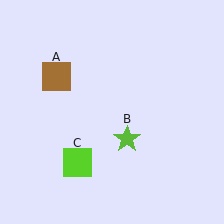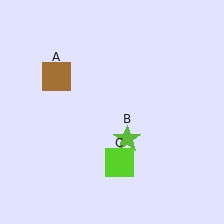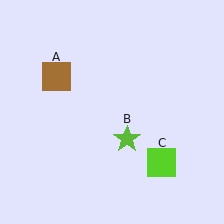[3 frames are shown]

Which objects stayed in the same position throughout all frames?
Brown square (object A) and lime star (object B) remained stationary.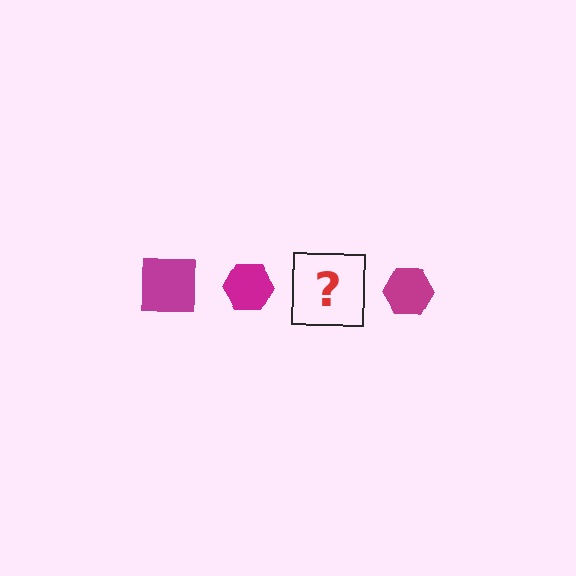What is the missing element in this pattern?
The missing element is a magenta square.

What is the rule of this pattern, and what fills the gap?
The rule is that the pattern cycles through square, hexagon shapes in magenta. The gap should be filled with a magenta square.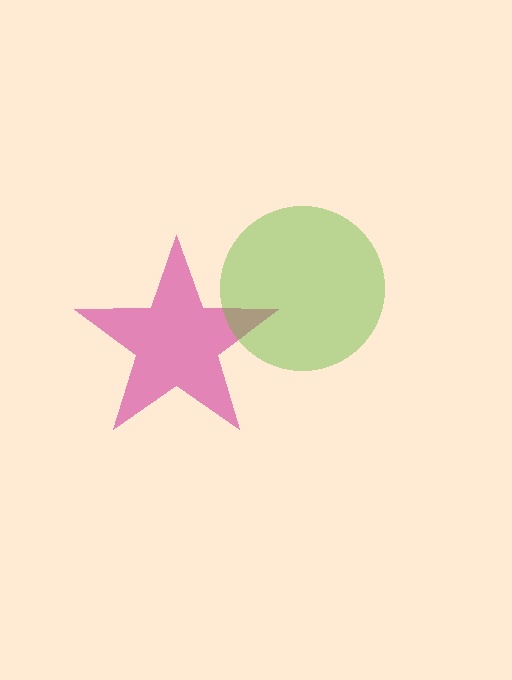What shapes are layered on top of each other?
The layered shapes are: a magenta star, a lime circle.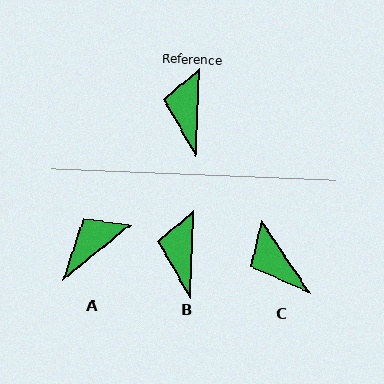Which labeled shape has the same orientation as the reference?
B.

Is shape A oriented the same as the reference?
No, it is off by about 48 degrees.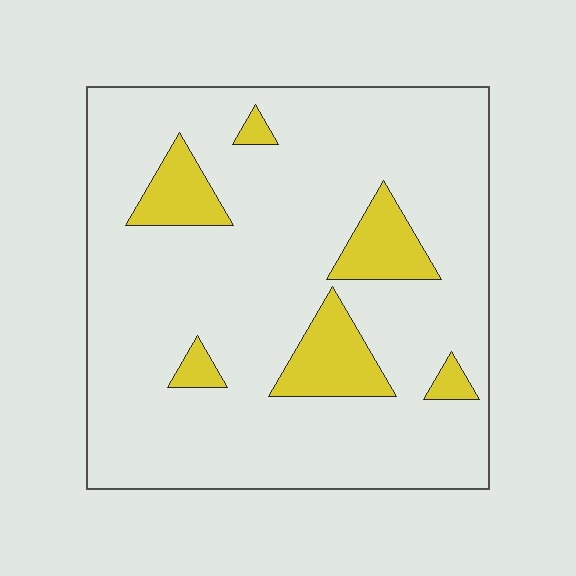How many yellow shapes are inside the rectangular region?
6.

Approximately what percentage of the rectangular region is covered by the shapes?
Approximately 15%.